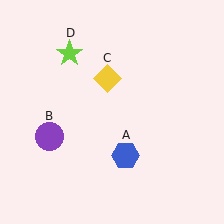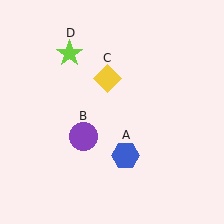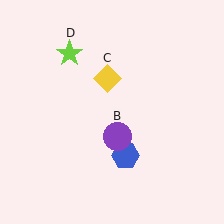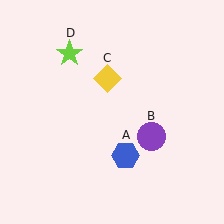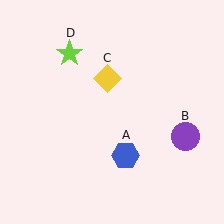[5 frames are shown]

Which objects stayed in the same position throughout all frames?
Blue hexagon (object A) and yellow diamond (object C) and lime star (object D) remained stationary.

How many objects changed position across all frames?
1 object changed position: purple circle (object B).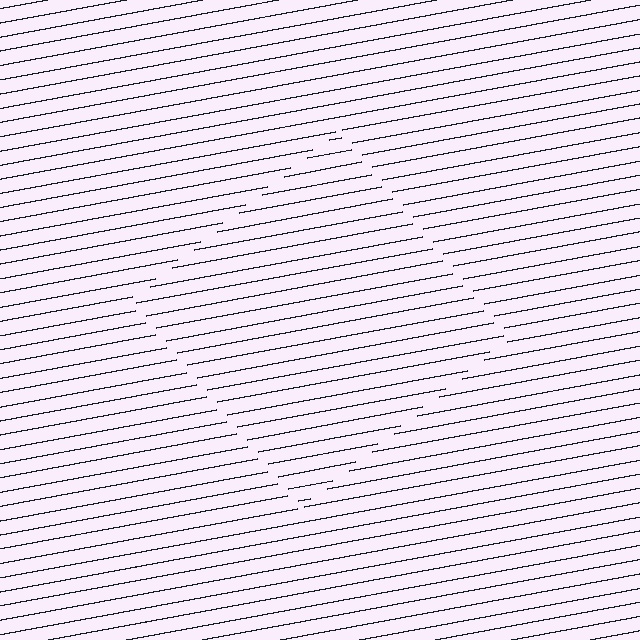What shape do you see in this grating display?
An illusory square. The interior of the shape contains the same grating, shifted by half a period — the contour is defined by the phase discontinuity where line-ends from the inner and outer gratings abut.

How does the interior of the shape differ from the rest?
The interior of the shape contains the same grating, shifted by half a period — the contour is defined by the phase discontinuity where line-ends from the inner and outer gratings abut.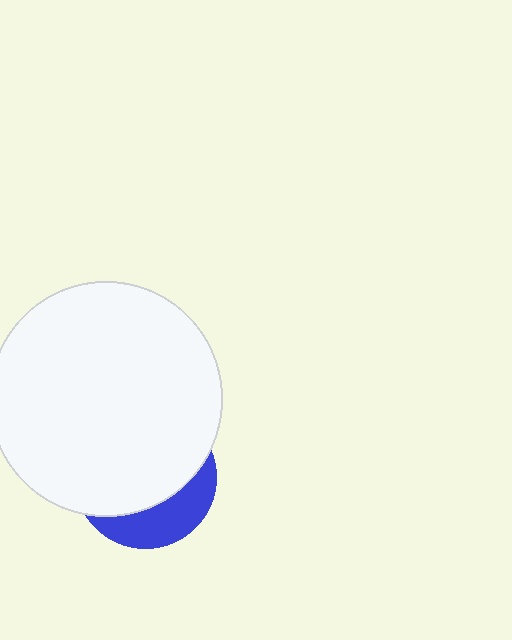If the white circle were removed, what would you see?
You would see the complete blue circle.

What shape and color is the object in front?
The object in front is a white circle.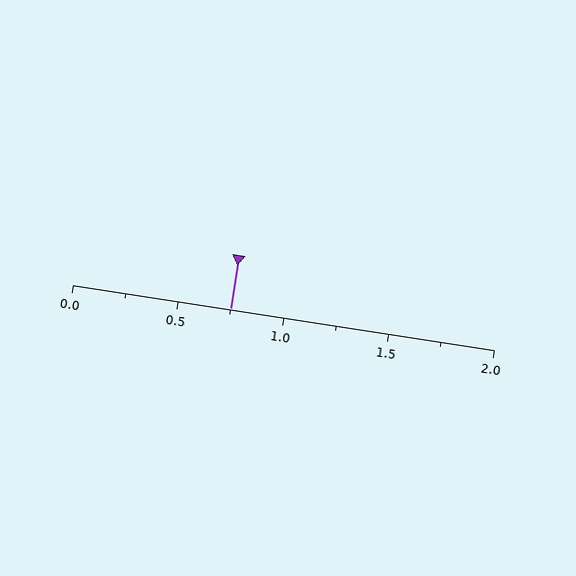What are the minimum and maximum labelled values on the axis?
The axis runs from 0.0 to 2.0.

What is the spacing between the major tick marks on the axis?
The major ticks are spaced 0.5 apart.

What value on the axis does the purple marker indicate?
The marker indicates approximately 0.75.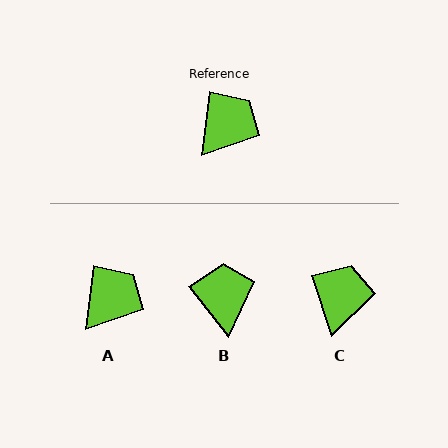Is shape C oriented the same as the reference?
No, it is off by about 25 degrees.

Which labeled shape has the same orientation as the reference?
A.